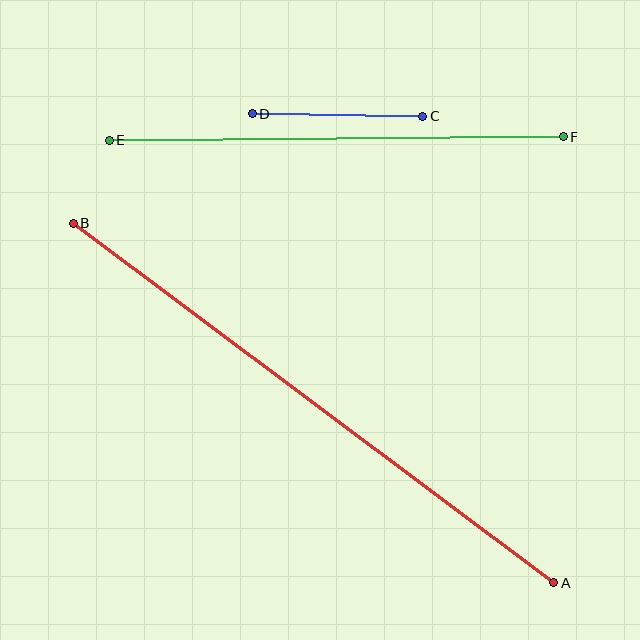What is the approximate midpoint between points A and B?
The midpoint is at approximately (314, 403) pixels.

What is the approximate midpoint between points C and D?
The midpoint is at approximately (338, 115) pixels.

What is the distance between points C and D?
The distance is approximately 171 pixels.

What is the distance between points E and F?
The distance is approximately 454 pixels.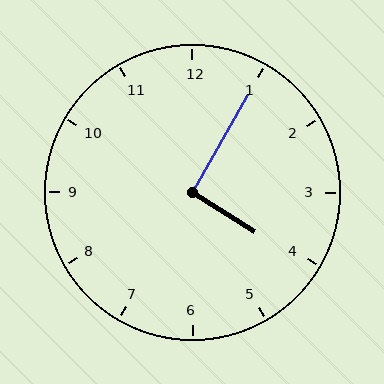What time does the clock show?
4:05.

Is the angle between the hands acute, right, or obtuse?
It is right.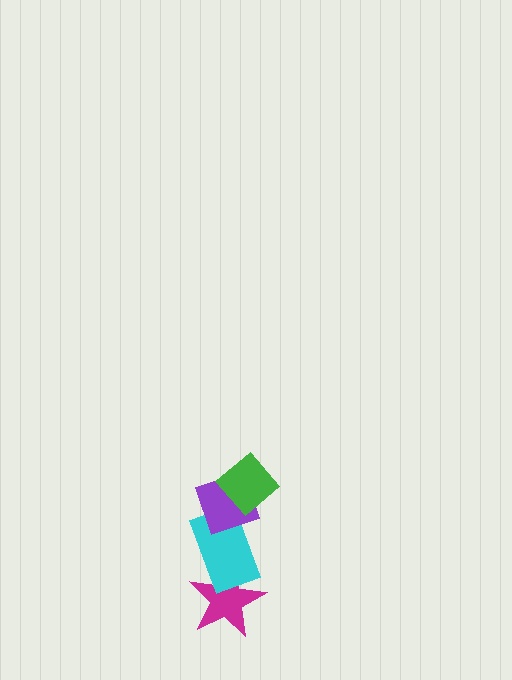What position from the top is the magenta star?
The magenta star is 4th from the top.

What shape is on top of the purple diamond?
The green diamond is on top of the purple diamond.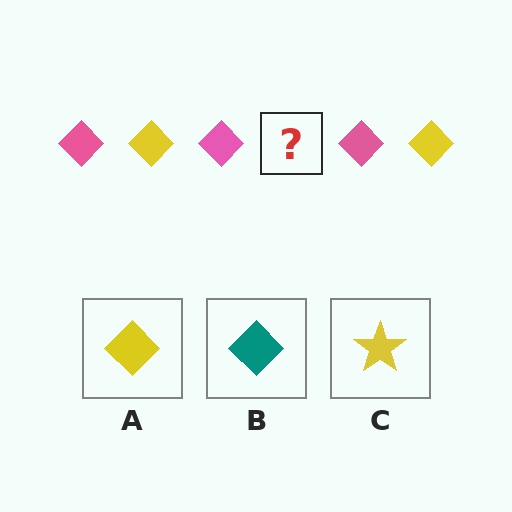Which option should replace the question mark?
Option A.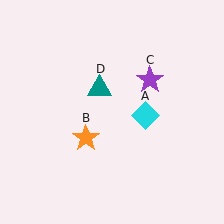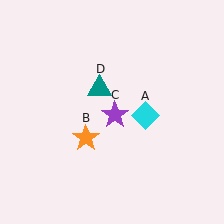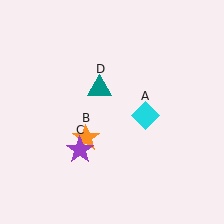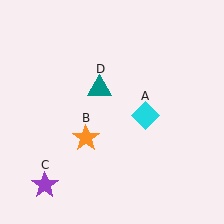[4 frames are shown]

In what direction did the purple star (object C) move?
The purple star (object C) moved down and to the left.